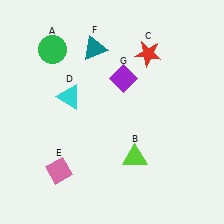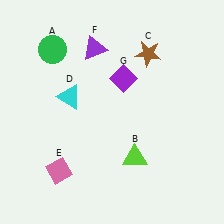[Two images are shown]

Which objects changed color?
C changed from red to brown. F changed from teal to purple.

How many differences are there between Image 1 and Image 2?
There are 2 differences between the two images.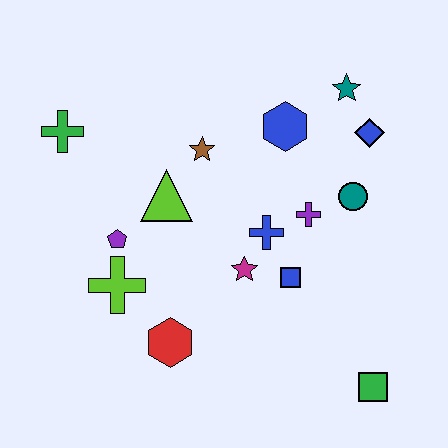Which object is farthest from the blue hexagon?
The green square is farthest from the blue hexagon.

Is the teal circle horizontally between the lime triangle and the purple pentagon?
No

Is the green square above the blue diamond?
No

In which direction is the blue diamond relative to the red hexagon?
The blue diamond is above the red hexagon.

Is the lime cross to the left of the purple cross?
Yes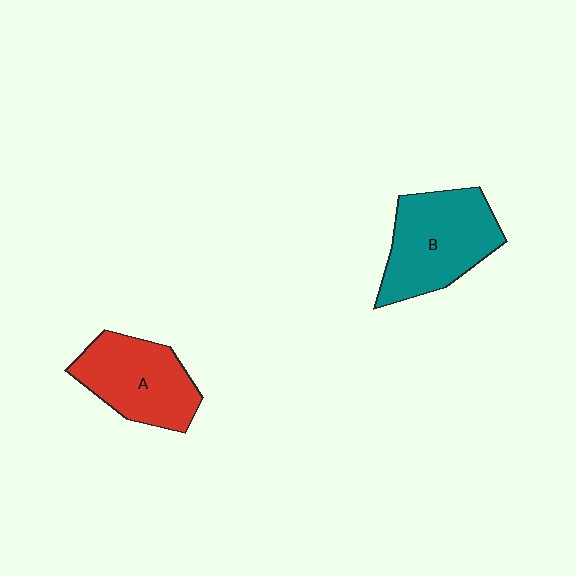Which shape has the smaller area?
Shape A (red).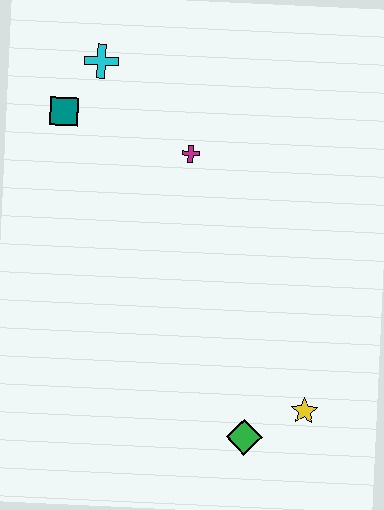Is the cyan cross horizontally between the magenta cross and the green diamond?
No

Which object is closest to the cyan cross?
The teal square is closest to the cyan cross.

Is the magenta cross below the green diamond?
No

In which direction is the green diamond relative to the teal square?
The green diamond is below the teal square.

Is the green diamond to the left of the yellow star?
Yes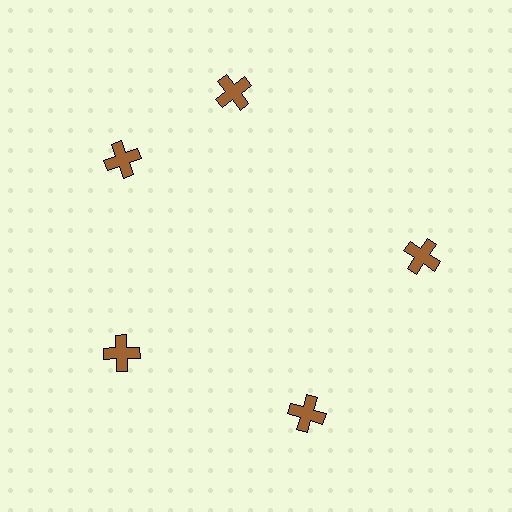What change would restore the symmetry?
The symmetry would be restored by rotating it back into even spacing with its neighbors so that all 5 crosses sit at equal angles and equal distance from the center.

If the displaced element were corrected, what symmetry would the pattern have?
It would have 5-fold rotational symmetry — the pattern would map onto itself every 72 degrees.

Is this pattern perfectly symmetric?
No. The 5 brown crosses are arranged in a ring, but one element near the 1 o'clock position is rotated out of alignment along the ring, breaking the 5-fold rotational symmetry.